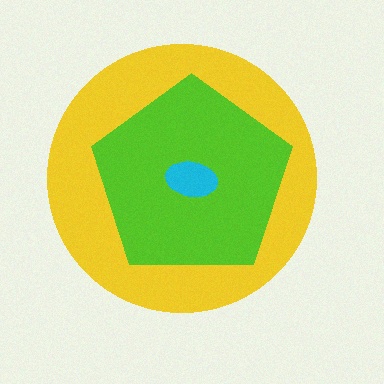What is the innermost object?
The cyan ellipse.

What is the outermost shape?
The yellow circle.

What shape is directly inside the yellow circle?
The lime pentagon.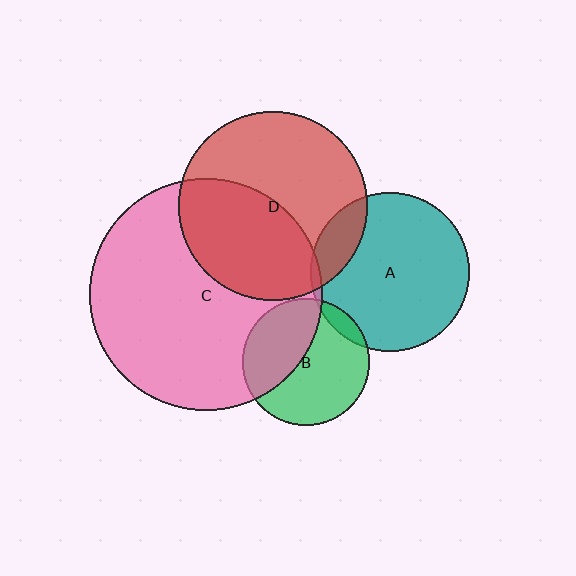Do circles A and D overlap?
Yes.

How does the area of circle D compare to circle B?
Approximately 2.2 times.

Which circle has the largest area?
Circle C (pink).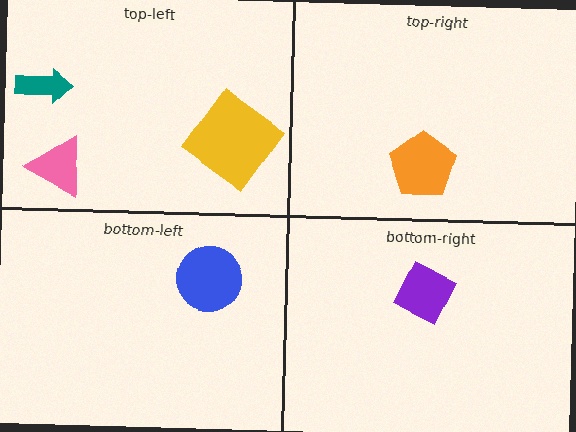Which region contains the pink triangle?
The top-left region.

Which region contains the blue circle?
The bottom-left region.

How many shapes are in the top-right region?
1.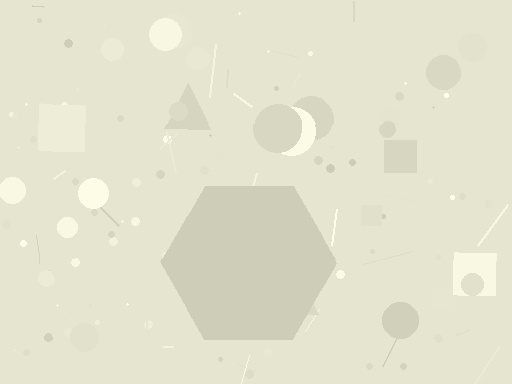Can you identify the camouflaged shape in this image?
The camouflaged shape is a hexagon.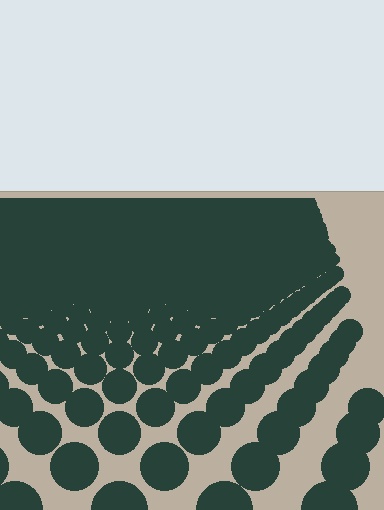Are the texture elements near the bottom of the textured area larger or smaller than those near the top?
Larger. Near the bottom, elements are closer to the viewer and appear at a bigger on-screen size.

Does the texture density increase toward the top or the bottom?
Density increases toward the top.